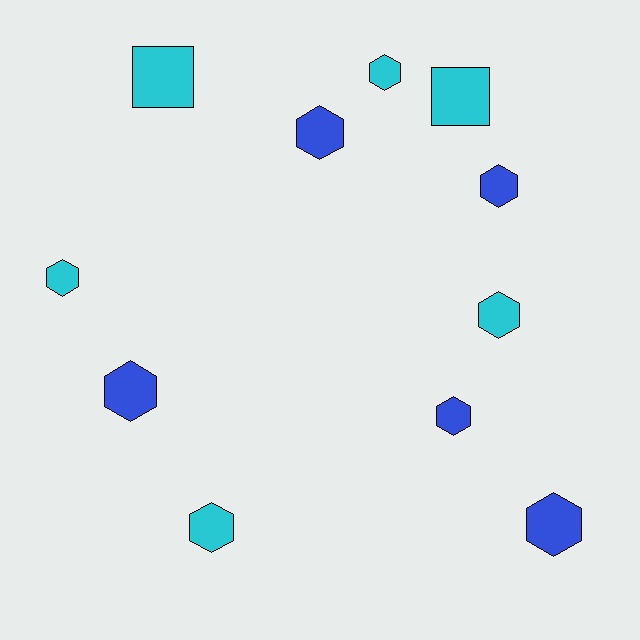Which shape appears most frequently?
Hexagon, with 9 objects.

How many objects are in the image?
There are 11 objects.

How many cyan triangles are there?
There are no cyan triangles.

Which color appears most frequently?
Cyan, with 6 objects.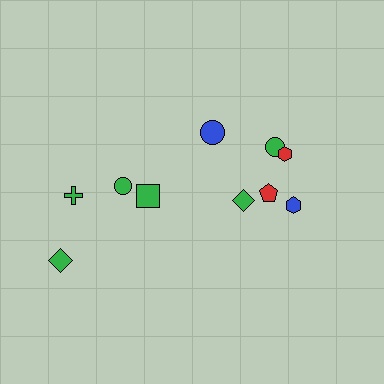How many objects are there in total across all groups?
There are 10 objects.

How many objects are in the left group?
There are 4 objects.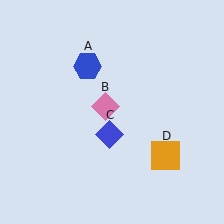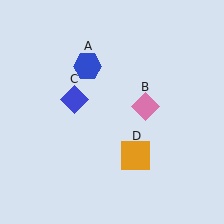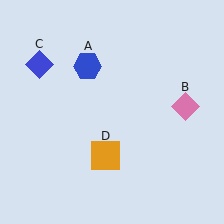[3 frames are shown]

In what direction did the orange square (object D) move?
The orange square (object D) moved left.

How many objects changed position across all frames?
3 objects changed position: pink diamond (object B), blue diamond (object C), orange square (object D).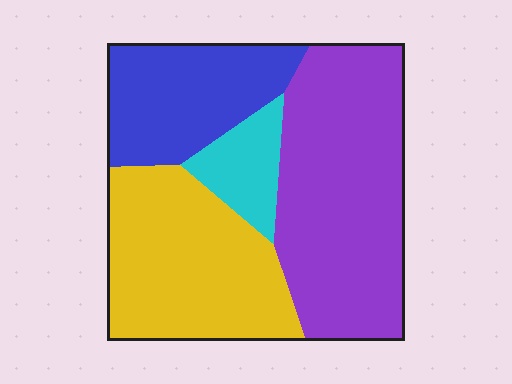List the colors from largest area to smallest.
From largest to smallest: purple, yellow, blue, cyan.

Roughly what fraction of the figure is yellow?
Yellow covers about 30% of the figure.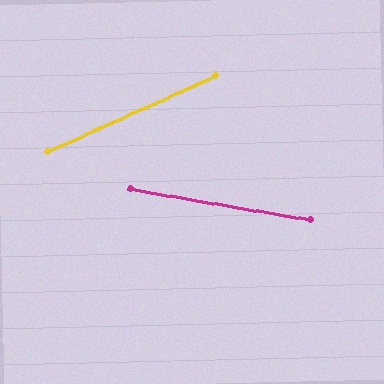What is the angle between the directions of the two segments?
Approximately 34 degrees.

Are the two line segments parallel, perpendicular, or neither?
Neither parallel nor perpendicular — they differ by about 34°.